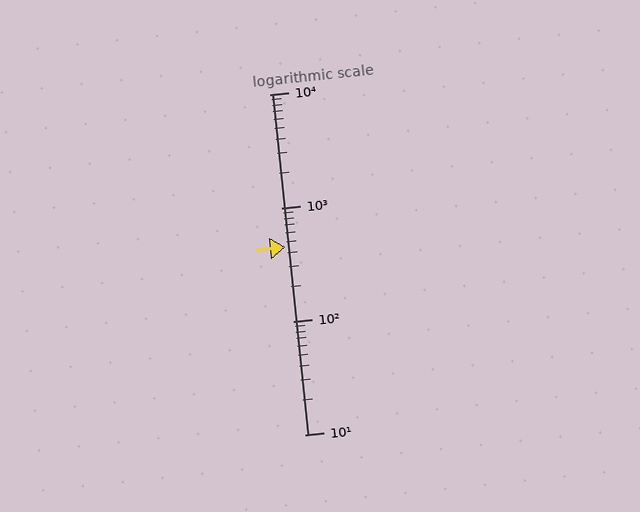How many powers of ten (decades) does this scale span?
The scale spans 3 decades, from 10 to 10000.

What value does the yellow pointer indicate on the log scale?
The pointer indicates approximately 450.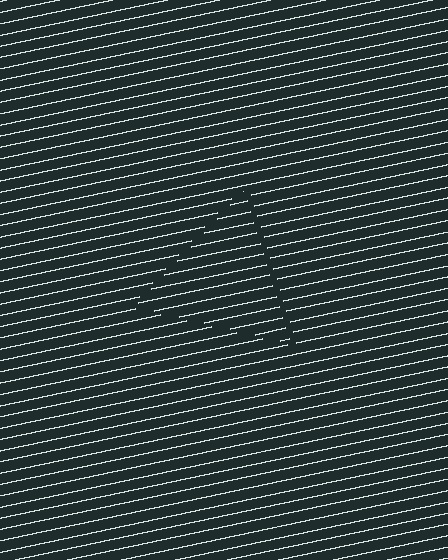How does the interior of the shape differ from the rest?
The interior of the shape contains the same grating, shifted by half a period — the contour is defined by the phase discontinuity where line-ends from the inner and outer gratings abut.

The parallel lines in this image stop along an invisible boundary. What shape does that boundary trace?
An illusory triangle. The interior of the shape contains the same grating, shifted by half a period — the contour is defined by the phase discontinuity where line-ends from the inner and outer gratings abut.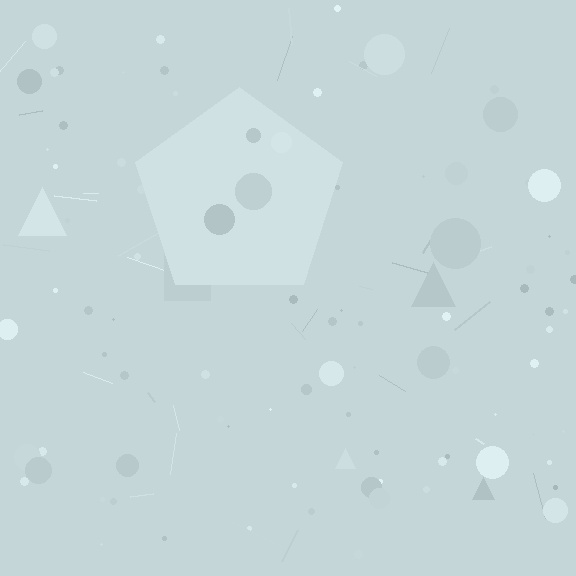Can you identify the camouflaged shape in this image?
The camouflaged shape is a pentagon.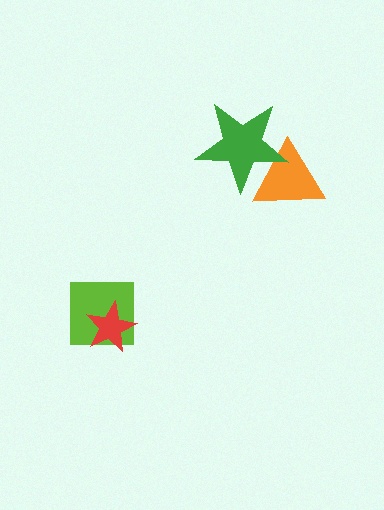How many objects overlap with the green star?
1 object overlaps with the green star.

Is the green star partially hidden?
No, no other shape covers it.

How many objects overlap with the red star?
1 object overlaps with the red star.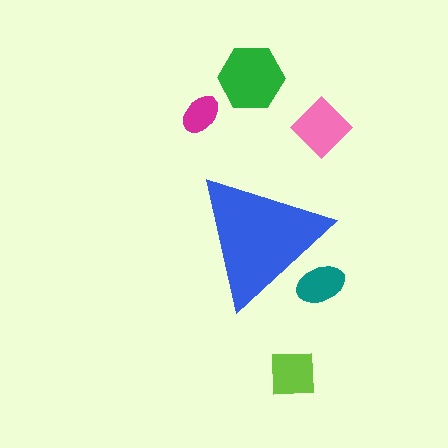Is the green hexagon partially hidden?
No, the green hexagon is fully visible.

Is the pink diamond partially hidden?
No, the pink diamond is fully visible.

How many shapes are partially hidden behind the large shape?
1 shape is partially hidden.